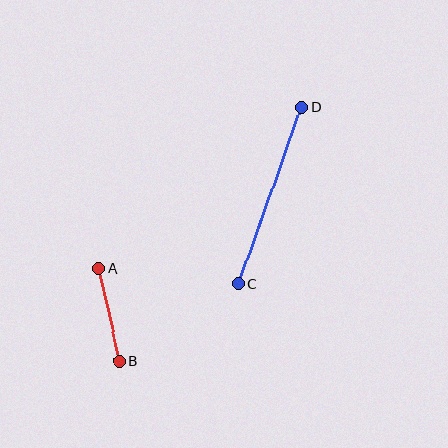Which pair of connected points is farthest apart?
Points C and D are farthest apart.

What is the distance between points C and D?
The distance is approximately 188 pixels.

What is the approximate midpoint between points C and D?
The midpoint is at approximately (270, 196) pixels.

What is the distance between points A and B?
The distance is approximately 94 pixels.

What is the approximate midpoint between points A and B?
The midpoint is at approximately (109, 315) pixels.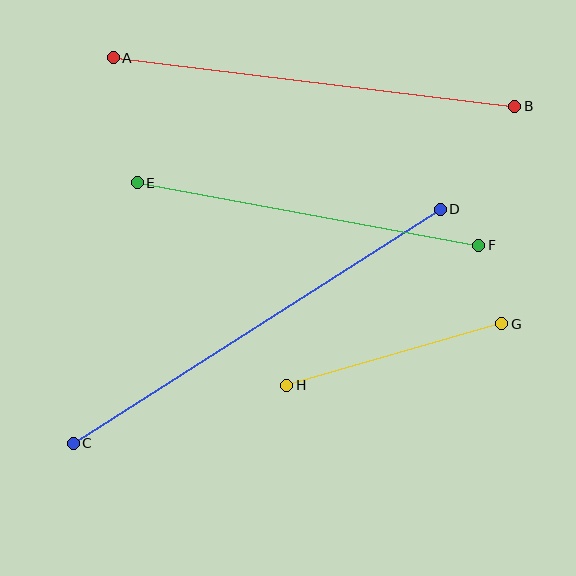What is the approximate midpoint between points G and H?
The midpoint is at approximately (394, 355) pixels.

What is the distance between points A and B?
The distance is approximately 404 pixels.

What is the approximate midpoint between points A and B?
The midpoint is at approximately (314, 82) pixels.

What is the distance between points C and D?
The distance is approximately 435 pixels.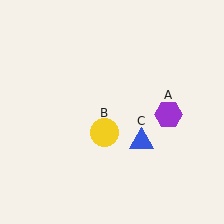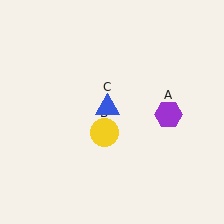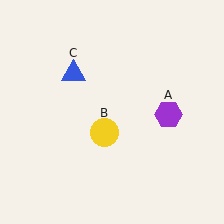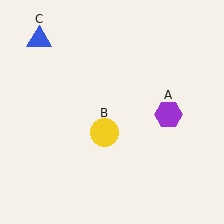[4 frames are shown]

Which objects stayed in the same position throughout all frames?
Purple hexagon (object A) and yellow circle (object B) remained stationary.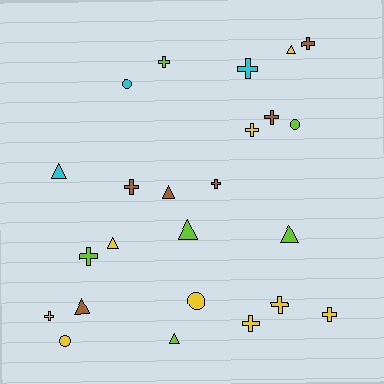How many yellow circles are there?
There are 2 yellow circles.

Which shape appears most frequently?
Cross, with 12 objects.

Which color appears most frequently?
Yellow, with 9 objects.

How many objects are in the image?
There are 24 objects.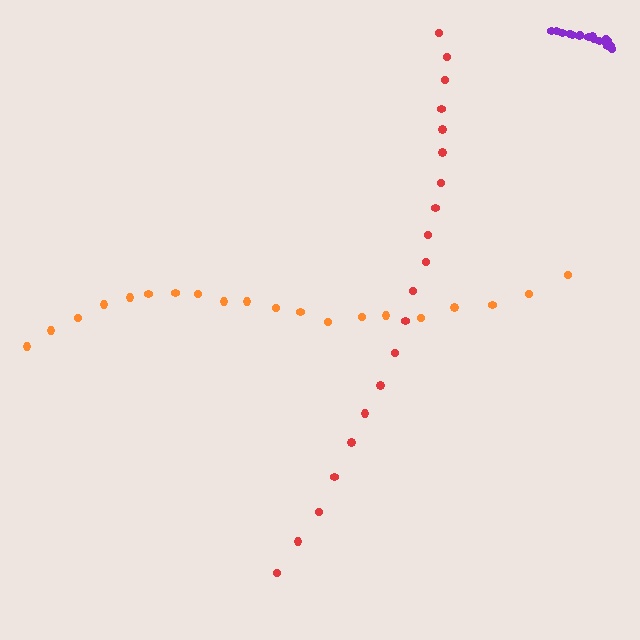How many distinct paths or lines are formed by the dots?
There are 3 distinct paths.